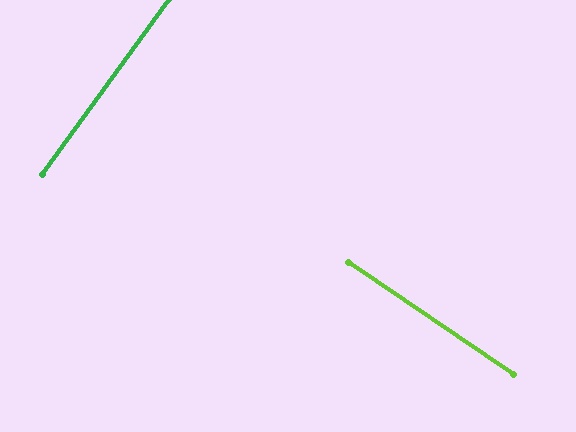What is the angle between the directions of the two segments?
Approximately 88 degrees.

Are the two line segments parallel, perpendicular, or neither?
Perpendicular — they meet at approximately 88°.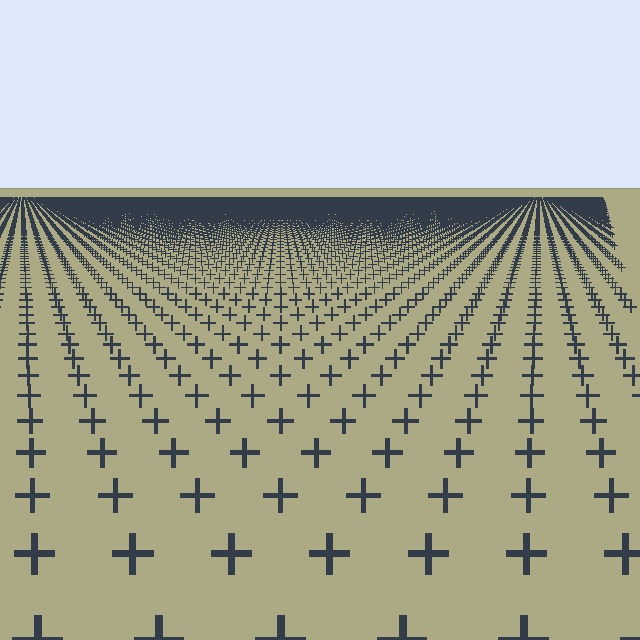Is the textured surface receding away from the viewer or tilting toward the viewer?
The surface is receding away from the viewer. Texture elements get smaller and denser toward the top.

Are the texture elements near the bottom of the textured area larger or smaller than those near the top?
Larger. Near the bottom, elements are closer to the viewer and appear at a bigger on-screen size.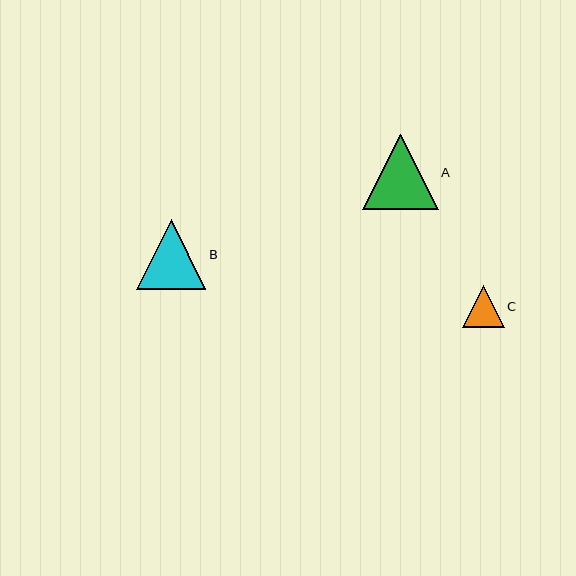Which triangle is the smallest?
Triangle C is the smallest with a size of approximately 42 pixels.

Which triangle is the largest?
Triangle A is the largest with a size of approximately 75 pixels.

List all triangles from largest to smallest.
From largest to smallest: A, B, C.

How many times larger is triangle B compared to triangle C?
Triangle B is approximately 1.6 times the size of triangle C.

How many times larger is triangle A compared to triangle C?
Triangle A is approximately 1.8 times the size of triangle C.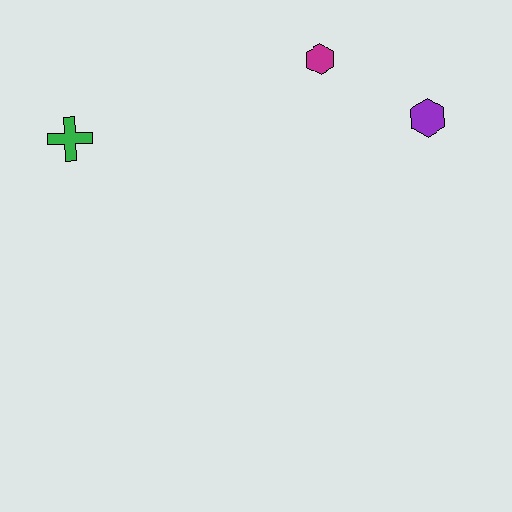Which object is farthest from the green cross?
The purple hexagon is farthest from the green cross.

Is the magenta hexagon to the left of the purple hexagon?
Yes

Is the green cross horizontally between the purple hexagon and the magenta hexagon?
No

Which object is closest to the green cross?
The magenta hexagon is closest to the green cross.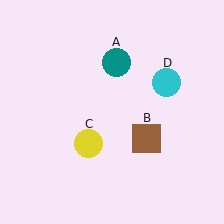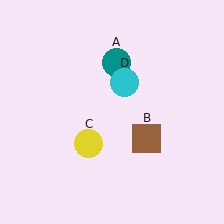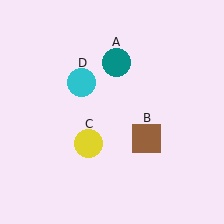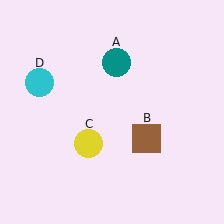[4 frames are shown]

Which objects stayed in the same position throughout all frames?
Teal circle (object A) and brown square (object B) and yellow circle (object C) remained stationary.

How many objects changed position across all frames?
1 object changed position: cyan circle (object D).